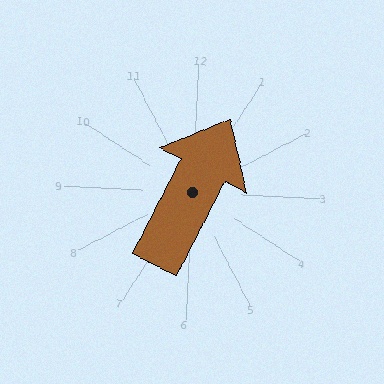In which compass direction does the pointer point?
Northeast.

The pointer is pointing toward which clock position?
Roughly 1 o'clock.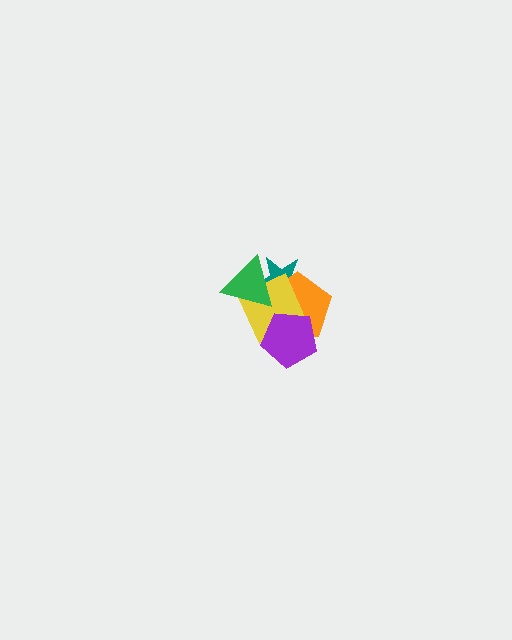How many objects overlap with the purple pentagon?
2 objects overlap with the purple pentagon.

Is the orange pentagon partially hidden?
Yes, it is partially covered by another shape.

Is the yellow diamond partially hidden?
Yes, it is partially covered by another shape.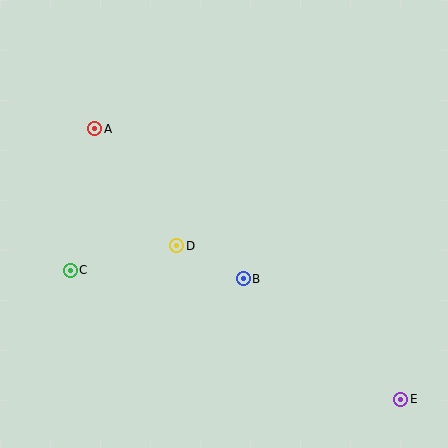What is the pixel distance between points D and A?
The distance between D and A is 143 pixels.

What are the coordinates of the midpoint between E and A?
The midpoint between E and A is at (248, 264).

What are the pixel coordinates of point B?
Point B is at (243, 279).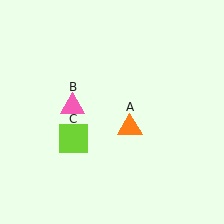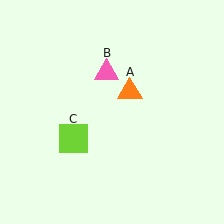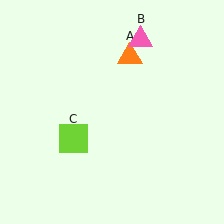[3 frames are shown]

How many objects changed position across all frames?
2 objects changed position: orange triangle (object A), pink triangle (object B).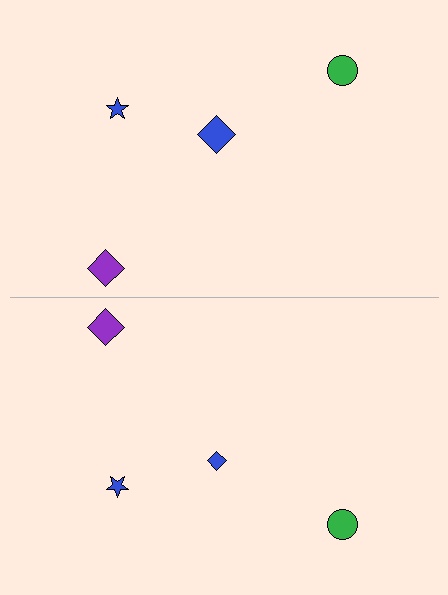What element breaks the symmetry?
The blue diamond on the bottom side has a different size than its mirror counterpart.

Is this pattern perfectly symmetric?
No, the pattern is not perfectly symmetric. The blue diamond on the bottom side has a different size than its mirror counterpart.